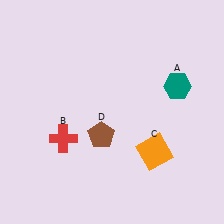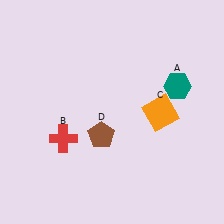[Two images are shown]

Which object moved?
The orange square (C) moved up.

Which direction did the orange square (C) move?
The orange square (C) moved up.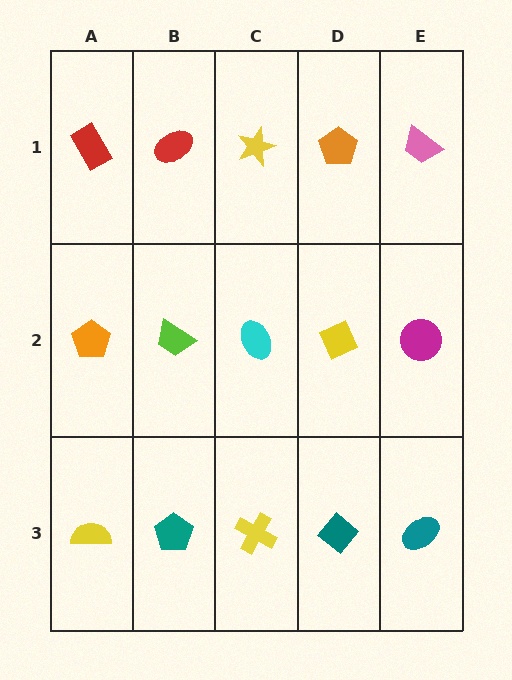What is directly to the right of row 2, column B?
A cyan ellipse.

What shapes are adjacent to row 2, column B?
A red ellipse (row 1, column B), a teal pentagon (row 3, column B), an orange pentagon (row 2, column A), a cyan ellipse (row 2, column C).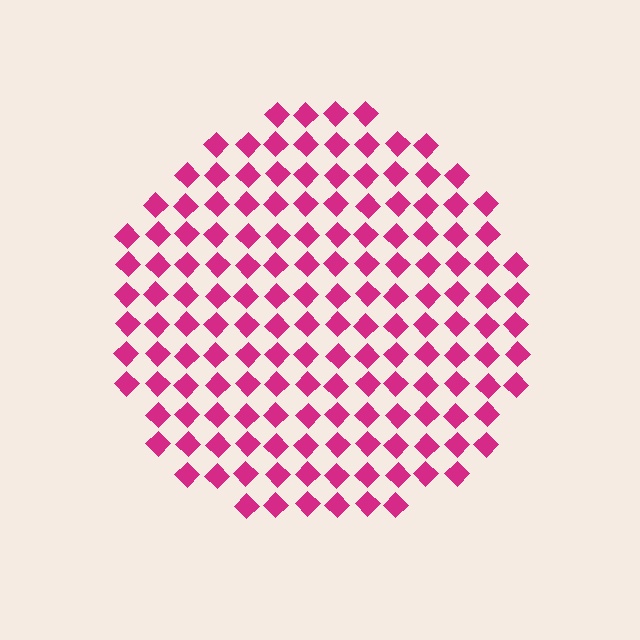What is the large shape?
The large shape is a circle.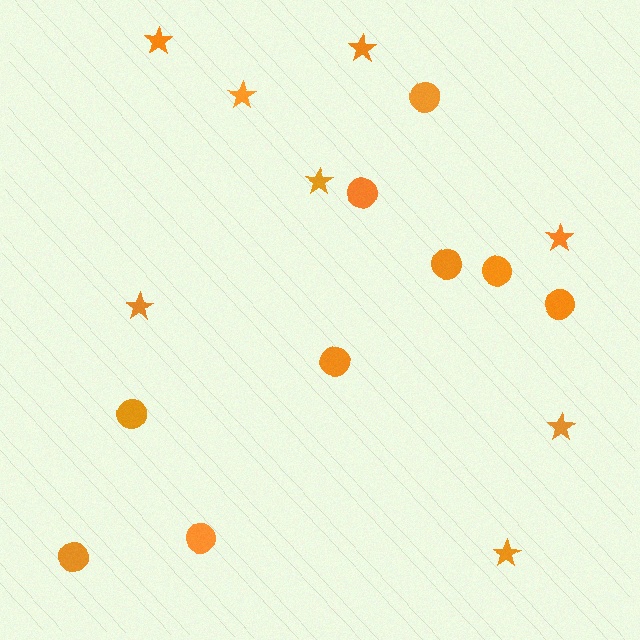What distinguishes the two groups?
There are 2 groups: one group of stars (8) and one group of circles (9).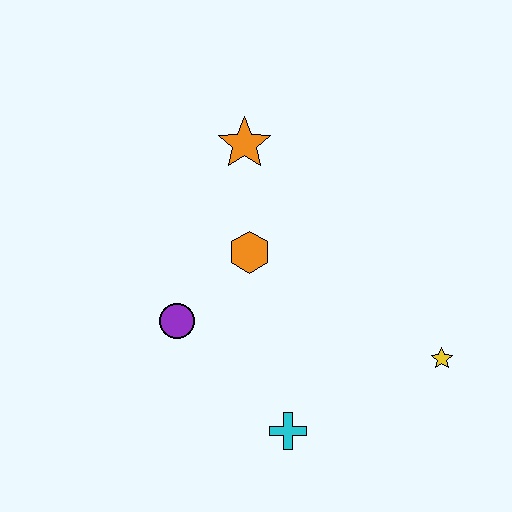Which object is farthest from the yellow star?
The orange star is farthest from the yellow star.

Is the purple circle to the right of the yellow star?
No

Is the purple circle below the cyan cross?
No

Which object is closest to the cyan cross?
The purple circle is closest to the cyan cross.